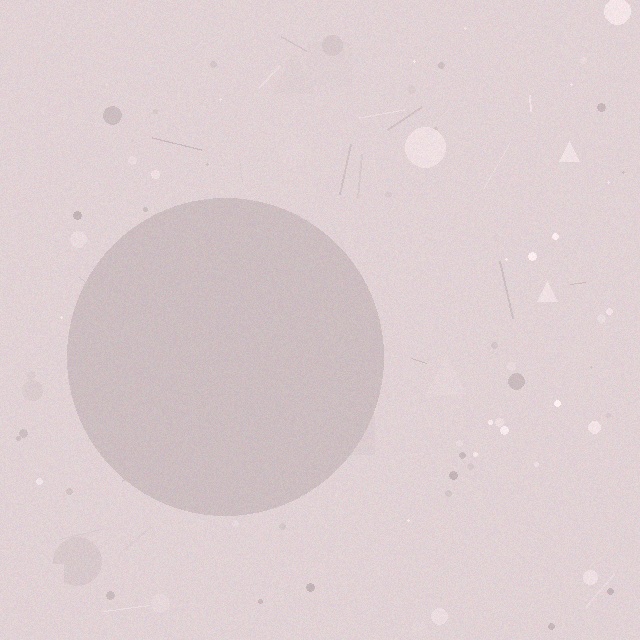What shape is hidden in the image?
A circle is hidden in the image.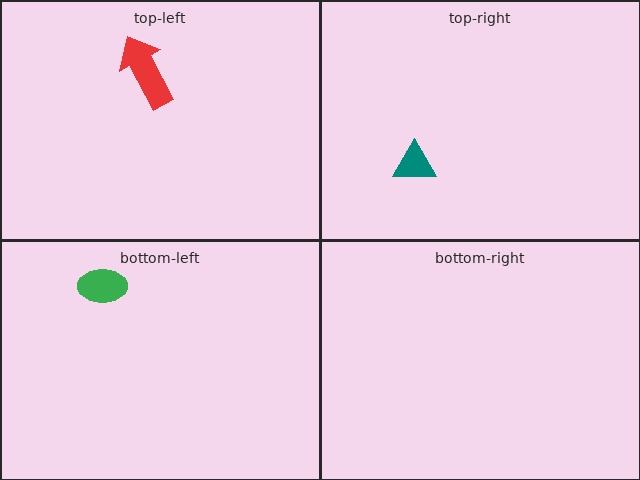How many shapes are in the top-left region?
1.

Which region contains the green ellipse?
The bottom-left region.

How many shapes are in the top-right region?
1.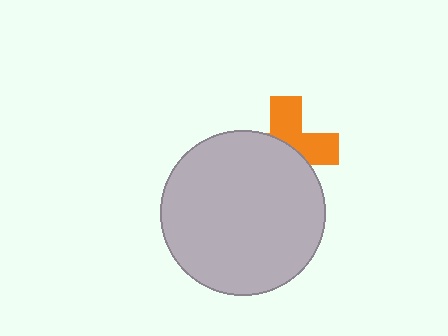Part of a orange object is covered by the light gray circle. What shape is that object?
It is a cross.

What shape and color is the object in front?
The object in front is a light gray circle.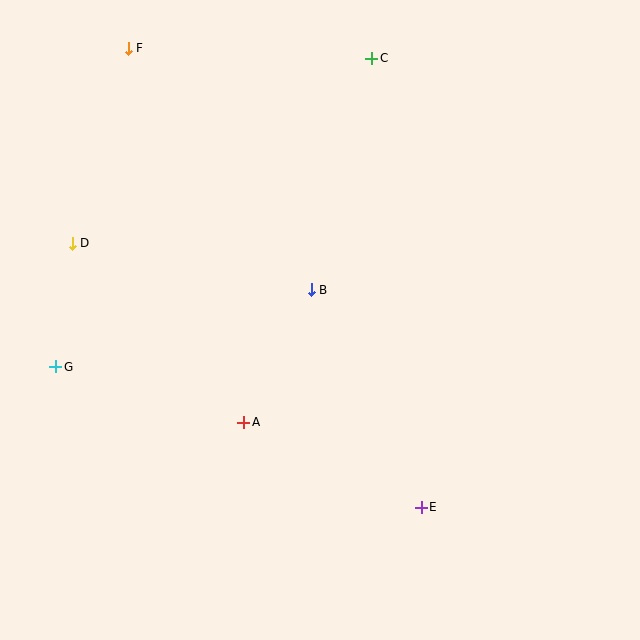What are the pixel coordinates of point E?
Point E is at (421, 507).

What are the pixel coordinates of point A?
Point A is at (244, 422).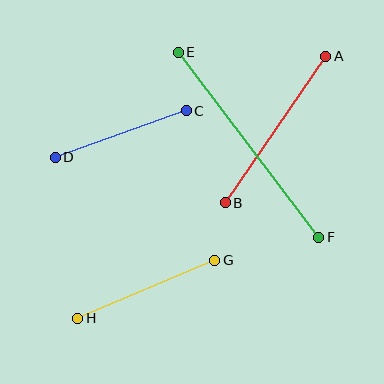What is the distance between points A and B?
The distance is approximately 177 pixels.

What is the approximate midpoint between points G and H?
The midpoint is at approximately (146, 289) pixels.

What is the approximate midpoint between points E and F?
The midpoint is at approximately (249, 145) pixels.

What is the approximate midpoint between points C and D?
The midpoint is at approximately (121, 134) pixels.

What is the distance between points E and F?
The distance is approximately 232 pixels.